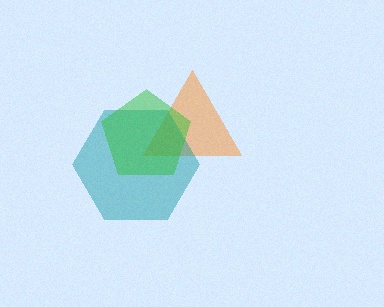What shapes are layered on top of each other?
The layered shapes are: an orange triangle, a teal hexagon, a green pentagon.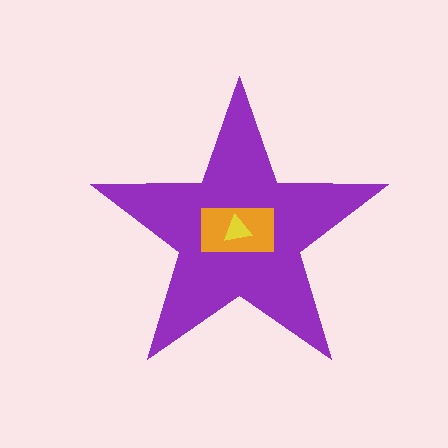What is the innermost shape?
The yellow triangle.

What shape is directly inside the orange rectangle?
The yellow triangle.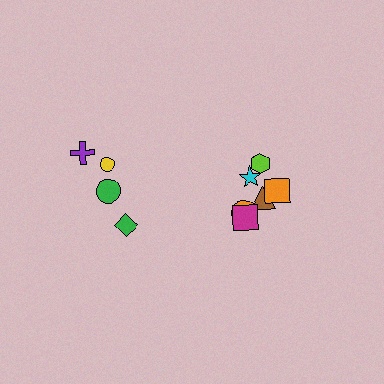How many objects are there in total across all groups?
There are 11 objects.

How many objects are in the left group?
There are 4 objects.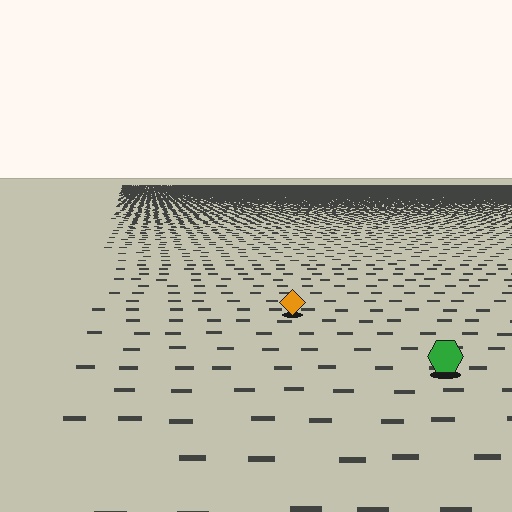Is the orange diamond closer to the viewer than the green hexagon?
No. The green hexagon is closer — you can tell from the texture gradient: the ground texture is coarser near it.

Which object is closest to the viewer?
The green hexagon is closest. The texture marks near it are larger and more spread out.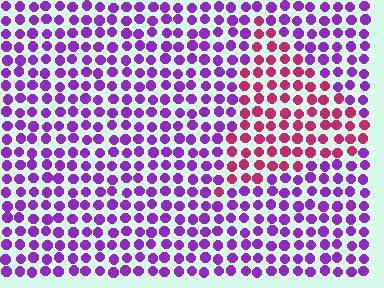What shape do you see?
I see a triangle.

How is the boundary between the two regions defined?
The boundary is defined purely by a slight shift in hue (about 52 degrees). Spacing, size, and orientation are identical on both sides.